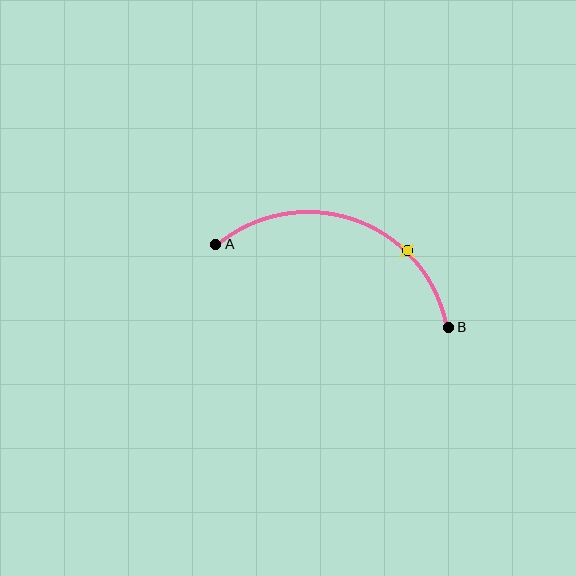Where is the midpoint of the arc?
The arc midpoint is the point on the curve farthest from the straight line joining A and B. It sits above that line.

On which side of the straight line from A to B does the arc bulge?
The arc bulges above the straight line connecting A and B.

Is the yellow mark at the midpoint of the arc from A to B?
No. The yellow mark lies on the arc but is closer to endpoint B. The arc midpoint would be at the point on the curve equidistant along the arc from both A and B.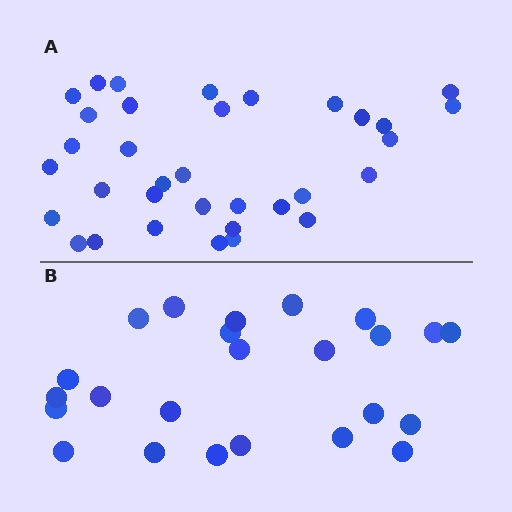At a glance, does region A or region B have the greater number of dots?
Region A (the top region) has more dots.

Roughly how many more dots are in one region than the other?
Region A has roughly 10 or so more dots than region B.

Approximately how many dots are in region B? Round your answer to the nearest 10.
About 20 dots. (The exact count is 24, which rounds to 20.)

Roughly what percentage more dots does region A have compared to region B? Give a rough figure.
About 40% more.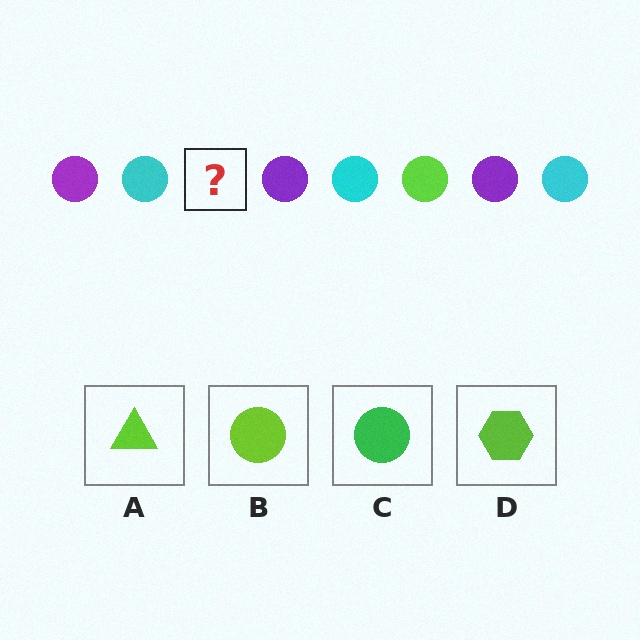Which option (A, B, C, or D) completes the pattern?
B.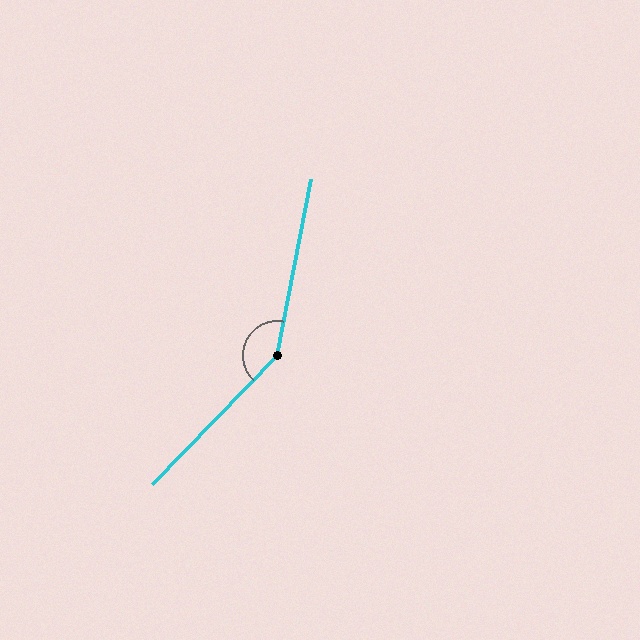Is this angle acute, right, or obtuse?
It is obtuse.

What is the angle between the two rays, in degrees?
Approximately 147 degrees.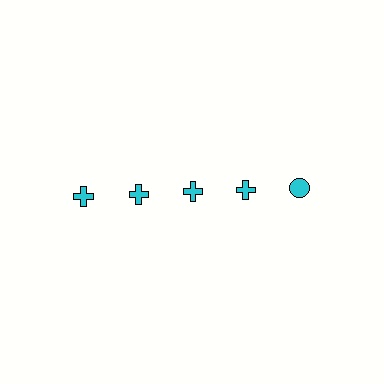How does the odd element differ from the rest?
It has a different shape: circle instead of cross.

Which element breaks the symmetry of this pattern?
The cyan circle in the top row, rightmost column breaks the symmetry. All other shapes are cyan crosses.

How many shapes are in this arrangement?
There are 5 shapes arranged in a grid pattern.